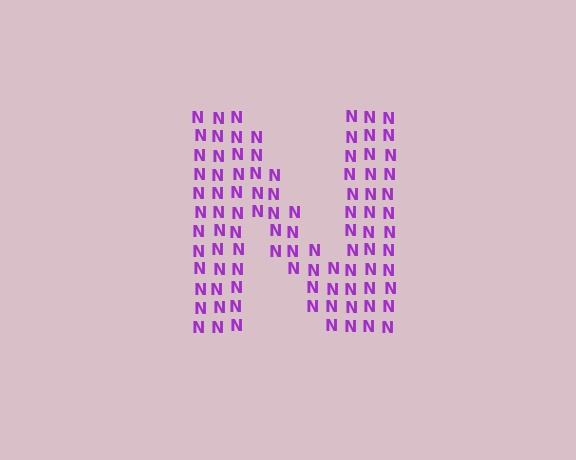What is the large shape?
The large shape is the letter N.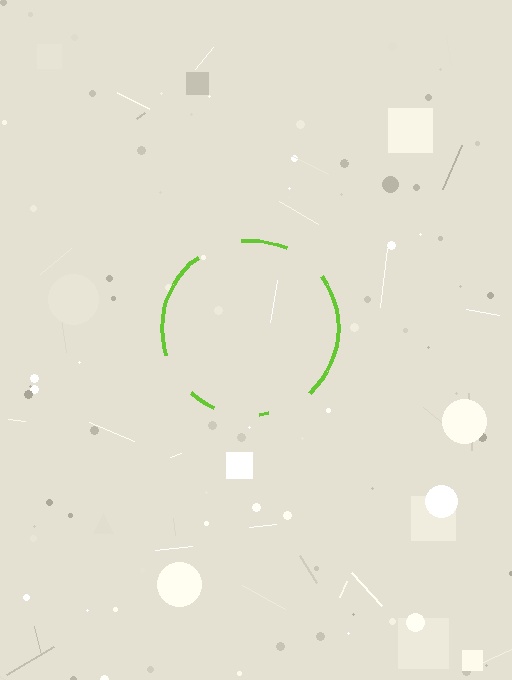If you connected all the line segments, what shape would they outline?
They would outline a circle.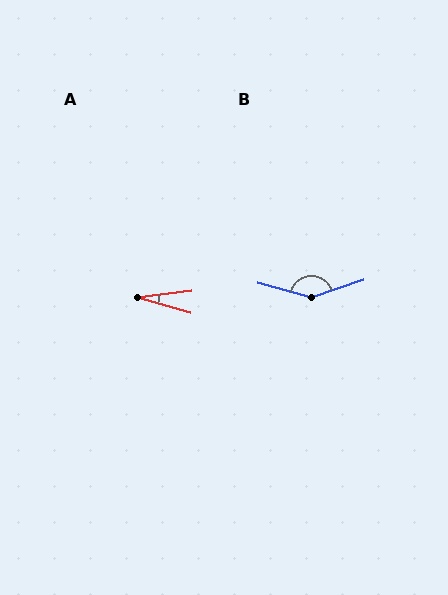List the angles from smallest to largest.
A (23°), B (146°).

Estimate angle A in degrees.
Approximately 23 degrees.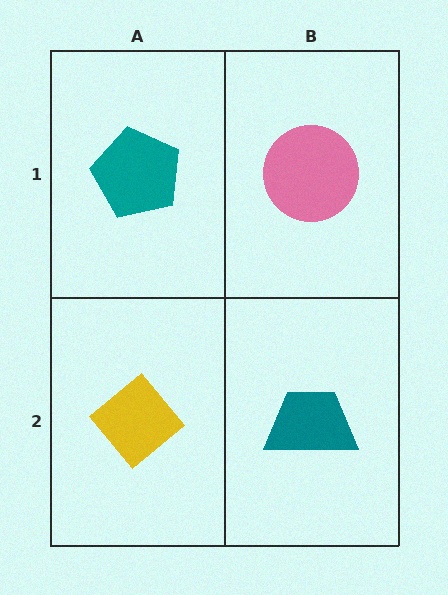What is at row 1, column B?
A pink circle.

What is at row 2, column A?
A yellow diamond.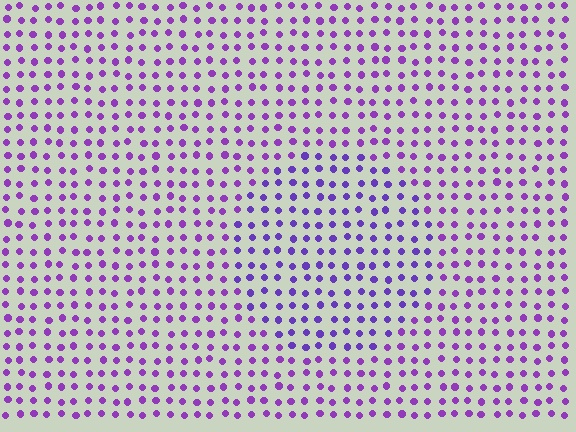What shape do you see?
I see a circle.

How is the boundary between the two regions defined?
The boundary is defined purely by a slight shift in hue (about 20 degrees). Spacing, size, and orientation are identical on both sides.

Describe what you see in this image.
The image is filled with small purple elements in a uniform arrangement. A circle-shaped region is visible where the elements are tinted to a slightly different hue, forming a subtle color boundary.